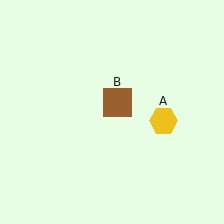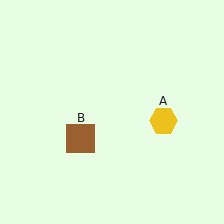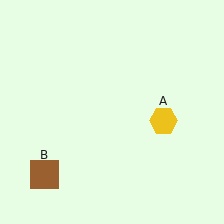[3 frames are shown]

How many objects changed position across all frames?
1 object changed position: brown square (object B).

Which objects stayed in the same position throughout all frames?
Yellow hexagon (object A) remained stationary.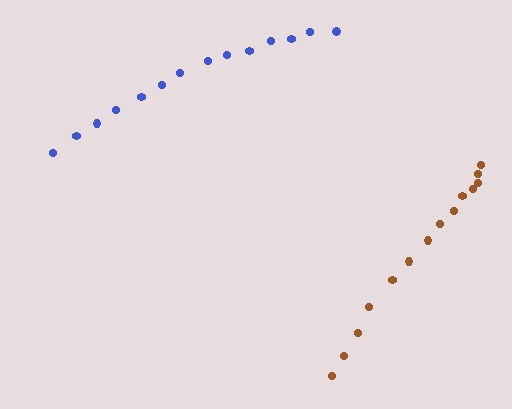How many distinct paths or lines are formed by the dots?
There are 2 distinct paths.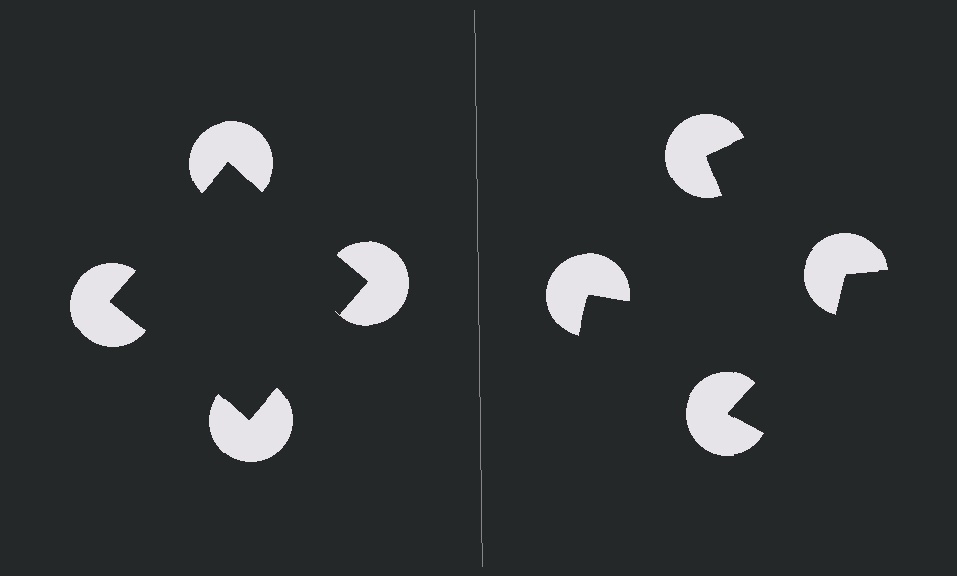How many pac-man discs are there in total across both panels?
8 — 4 on each side.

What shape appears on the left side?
An illusory square.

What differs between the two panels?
The pac-man discs are positioned identically on both sides; only the wedge orientations differ. On the left they align to a square; on the right they are misaligned.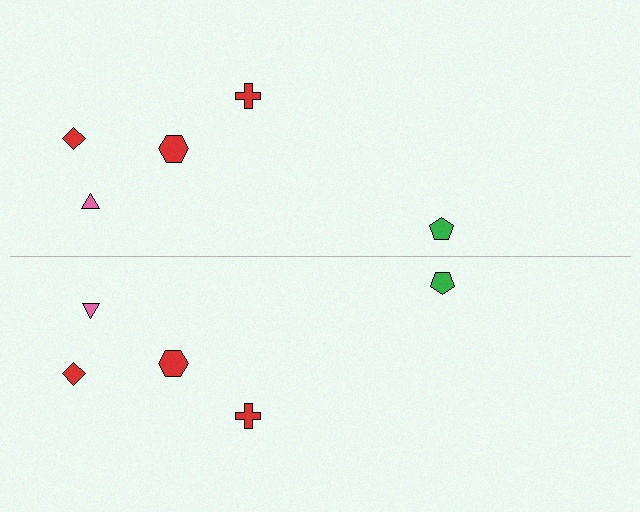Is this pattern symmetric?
Yes, this pattern has bilateral (reflection) symmetry.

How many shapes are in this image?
There are 10 shapes in this image.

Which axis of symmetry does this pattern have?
The pattern has a horizontal axis of symmetry running through the center of the image.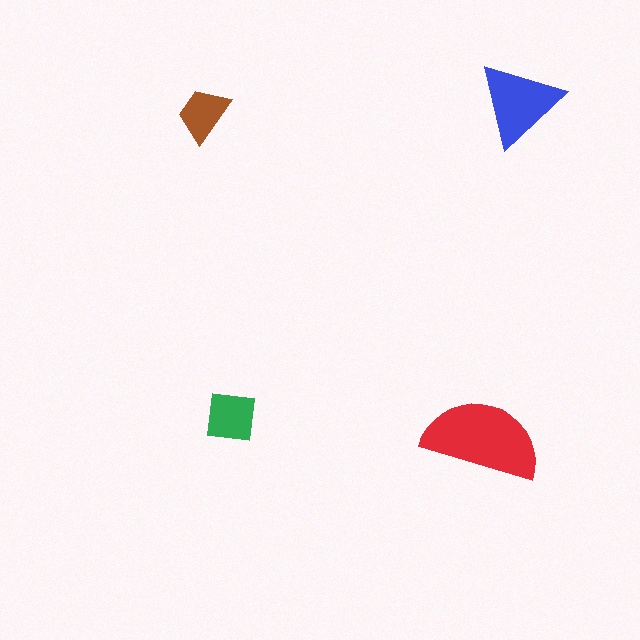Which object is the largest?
The red semicircle.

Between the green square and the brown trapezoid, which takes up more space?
The green square.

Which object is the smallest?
The brown trapezoid.